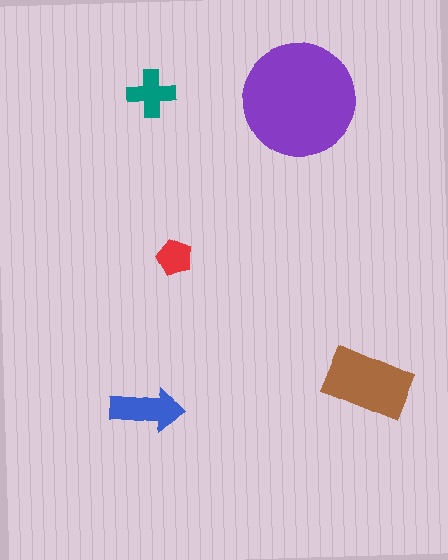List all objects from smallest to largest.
The red pentagon, the teal cross, the blue arrow, the brown rectangle, the purple circle.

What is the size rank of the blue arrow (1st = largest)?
3rd.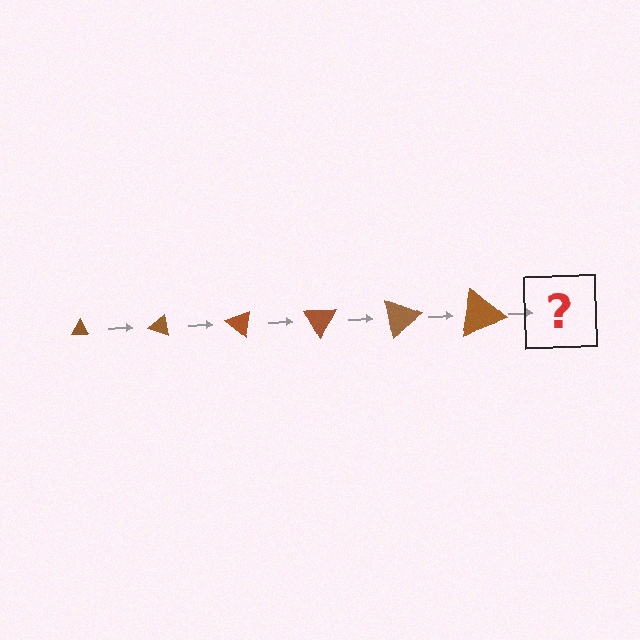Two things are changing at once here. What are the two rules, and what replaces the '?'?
The two rules are that the triangle grows larger each step and it rotates 20 degrees each step. The '?' should be a triangle, larger than the previous one and rotated 120 degrees from the start.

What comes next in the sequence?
The next element should be a triangle, larger than the previous one and rotated 120 degrees from the start.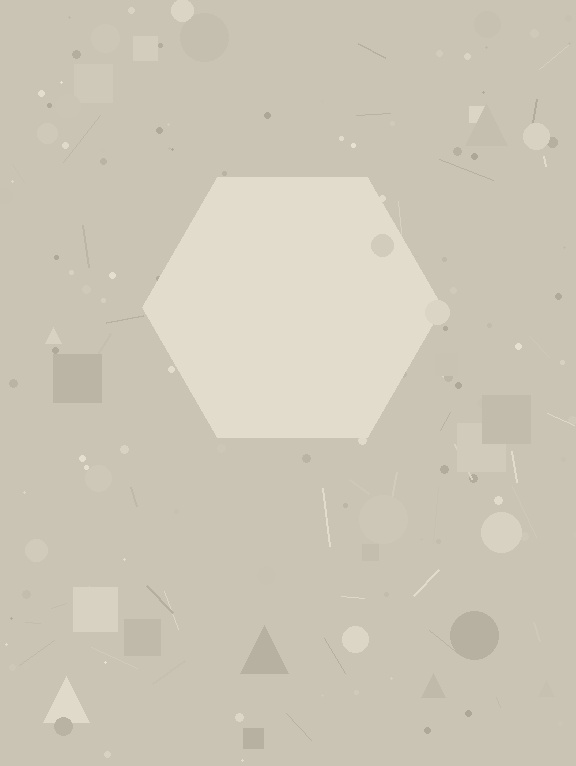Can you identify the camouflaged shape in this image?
The camouflaged shape is a hexagon.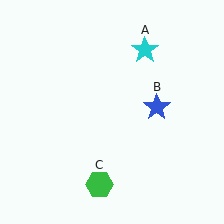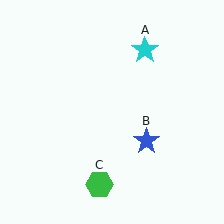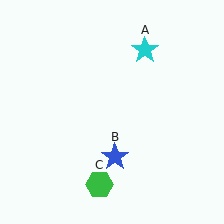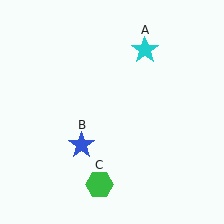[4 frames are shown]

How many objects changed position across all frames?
1 object changed position: blue star (object B).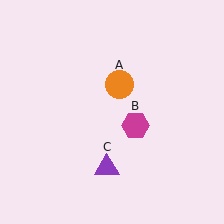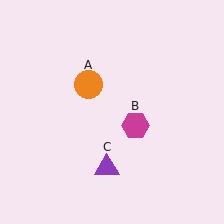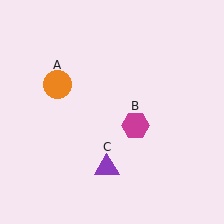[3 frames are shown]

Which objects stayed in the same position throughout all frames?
Magenta hexagon (object B) and purple triangle (object C) remained stationary.